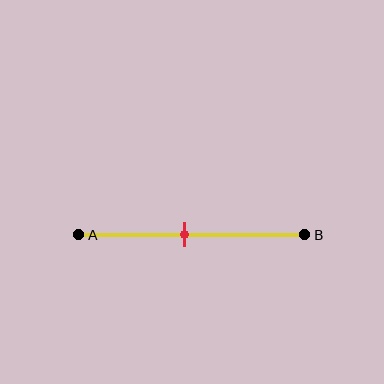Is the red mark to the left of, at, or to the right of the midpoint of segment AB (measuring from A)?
The red mark is to the left of the midpoint of segment AB.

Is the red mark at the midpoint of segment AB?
No, the mark is at about 45% from A, not at the 50% midpoint.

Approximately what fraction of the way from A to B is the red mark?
The red mark is approximately 45% of the way from A to B.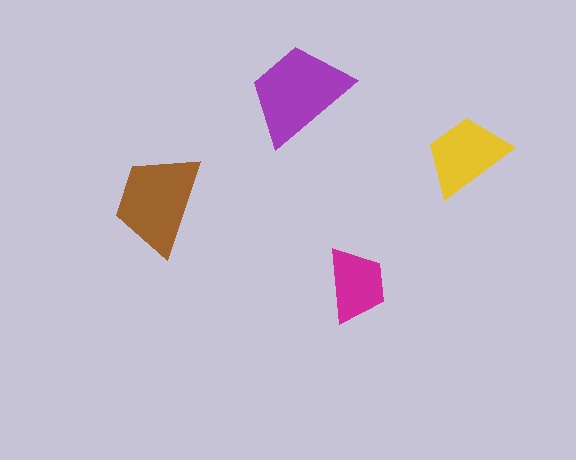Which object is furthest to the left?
The brown trapezoid is leftmost.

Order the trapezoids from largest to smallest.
the purple one, the brown one, the yellow one, the magenta one.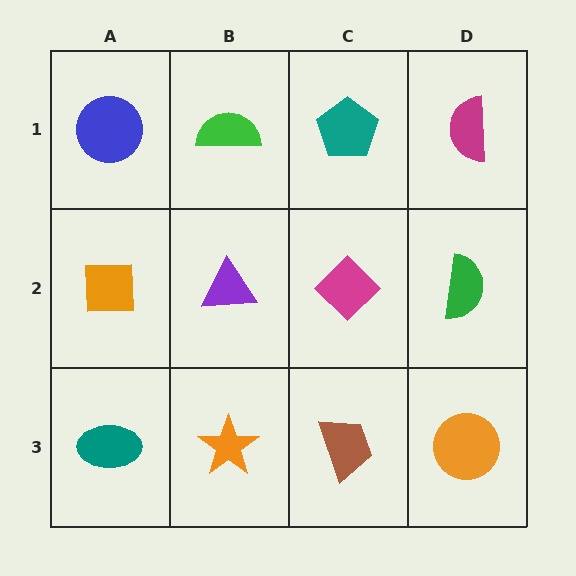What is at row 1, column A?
A blue circle.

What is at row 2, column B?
A purple triangle.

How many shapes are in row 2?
4 shapes.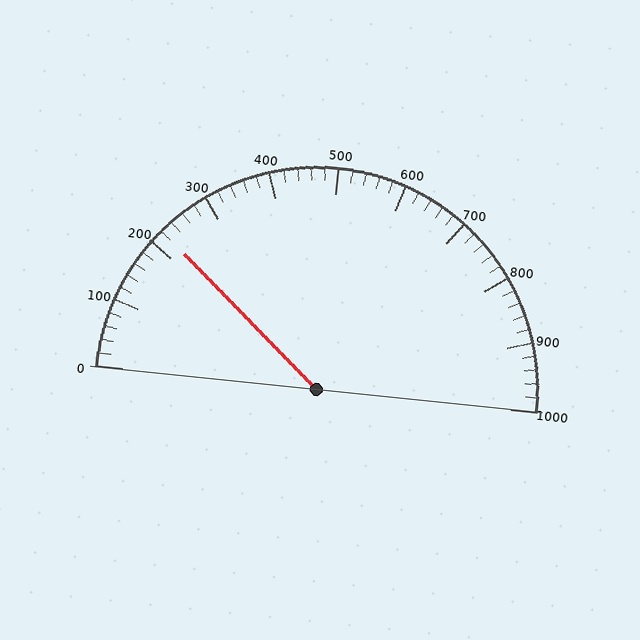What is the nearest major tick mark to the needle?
The nearest major tick mark is 200.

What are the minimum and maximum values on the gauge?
The gauge ranges from 0 to 1000.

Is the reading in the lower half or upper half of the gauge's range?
The reading is in the lower half of the range (0 to 1000).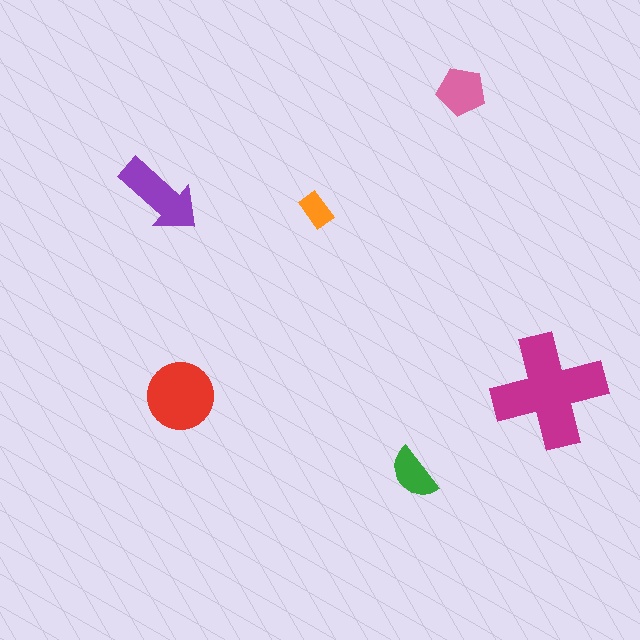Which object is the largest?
The magenta cross.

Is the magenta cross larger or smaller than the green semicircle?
Larger.